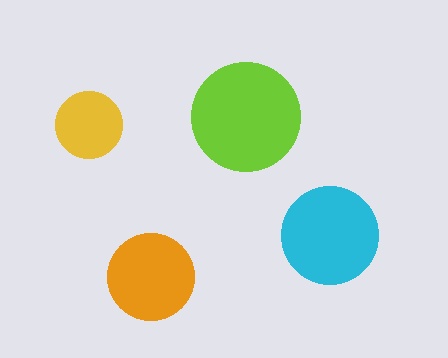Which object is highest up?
The lime circle is topmost.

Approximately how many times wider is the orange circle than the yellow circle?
About 1.5 times wider.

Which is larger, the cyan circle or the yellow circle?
The cyan one.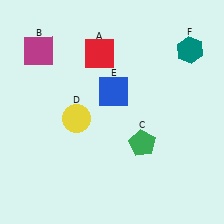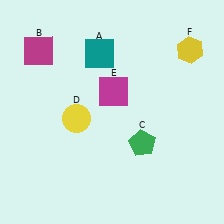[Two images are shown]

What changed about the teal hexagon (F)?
In Image 1, F is teal. In Image 2, it changed to yellow.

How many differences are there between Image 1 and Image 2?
There are 3 differences between the two images.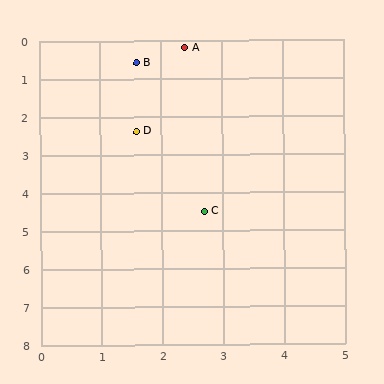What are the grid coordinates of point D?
Point D is at approximately (1.6, 2.4).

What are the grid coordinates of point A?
Point A is at approximately (2.4, 0.2).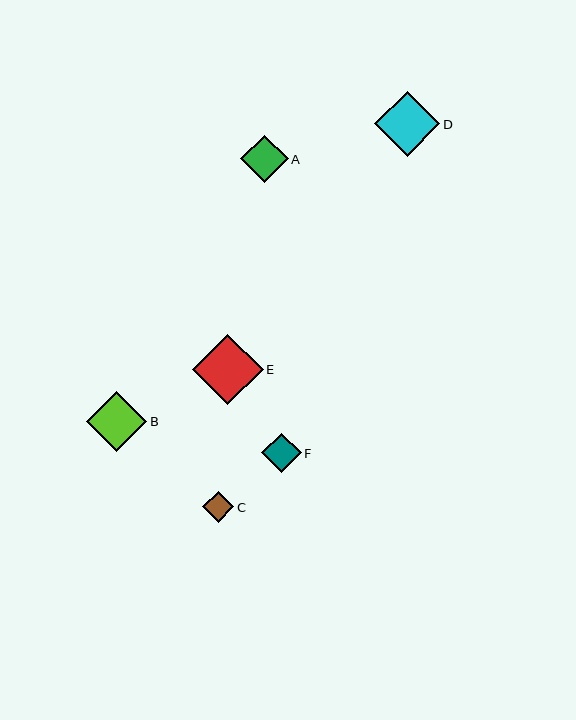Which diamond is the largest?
Diamond E is the largest with a size of approximately 70 pixels.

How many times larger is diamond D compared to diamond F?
Diamond D is approximately 1.6 times the size of diamond F.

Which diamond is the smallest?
Diamond C is the smallest with a size of approximately 31 pixels.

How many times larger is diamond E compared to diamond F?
Diamond E is approximately 1.8 times the size of diamond F.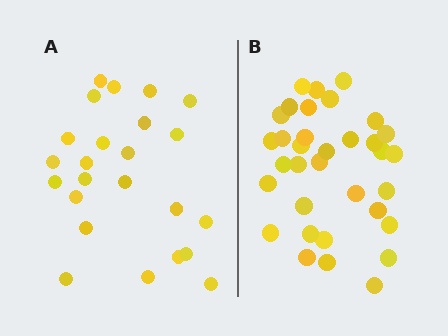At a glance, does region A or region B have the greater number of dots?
Region B (the right region) has more dots.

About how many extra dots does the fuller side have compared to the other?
Region B has roughly 10 or so more dots than region A.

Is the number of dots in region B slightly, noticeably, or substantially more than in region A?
Region B has noticeably more, but not dramatically so. The ratio is roughly 1.4 to 1.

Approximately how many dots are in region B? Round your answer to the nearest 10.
About 30 dots. (The exact count is 34, which rounds to 30.)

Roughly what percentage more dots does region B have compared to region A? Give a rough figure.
About 40% more.